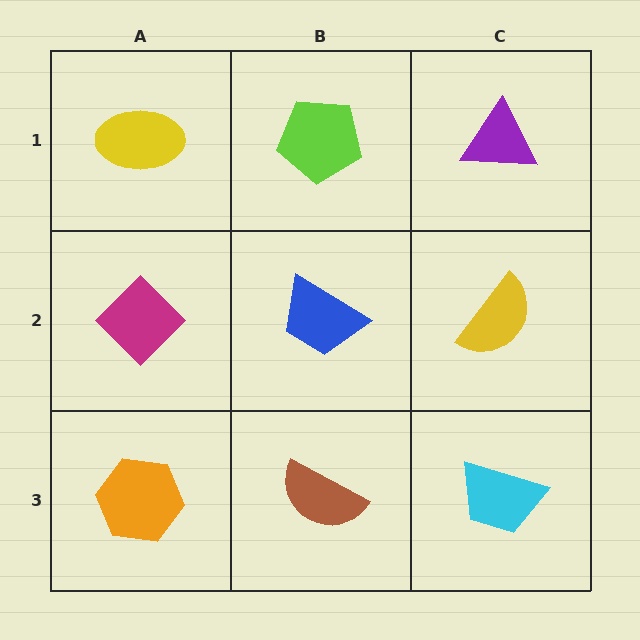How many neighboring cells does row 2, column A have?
3.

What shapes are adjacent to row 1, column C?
A yellow semicircle (row 2, column C), a lime pentagon (row 1, column B).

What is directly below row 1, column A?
A magenta diamond.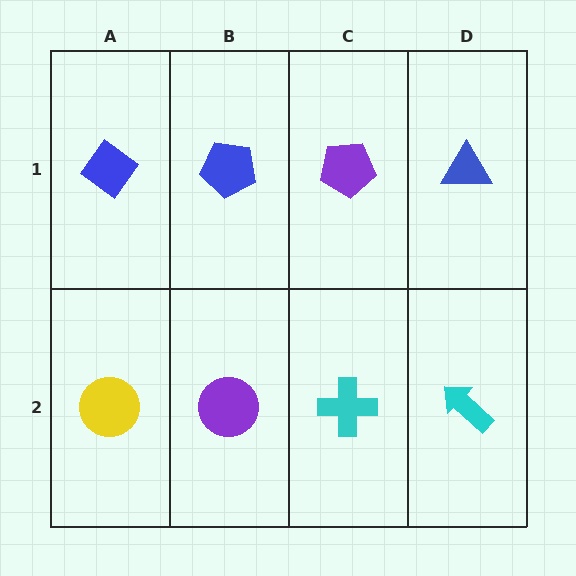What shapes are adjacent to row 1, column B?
A purple circle (row 2, column B), a blue diamond (row 1, column A), a purple pentagon (row 1, column C).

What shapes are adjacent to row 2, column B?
A blue pentagon (row 1, column B), a yellow circle (row 2, column A), a cyan cross (row 2, column C).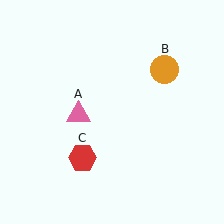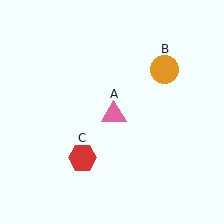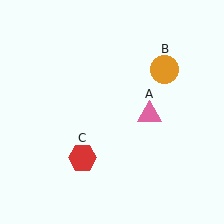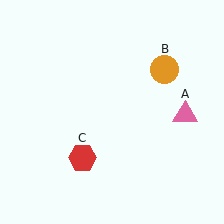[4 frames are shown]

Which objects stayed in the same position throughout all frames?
Orange circle (object B) and red hexagon (object C) remained stationary.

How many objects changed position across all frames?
1 object changed position: pink triangle (object A).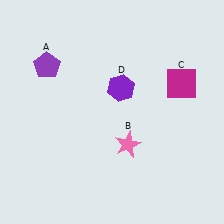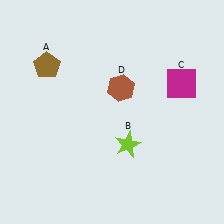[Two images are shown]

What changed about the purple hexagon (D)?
In Image 1, D is purple. In Image 2, it changed to brown.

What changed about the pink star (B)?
In Image 1, B is pink. In Image 2, it changed to lime.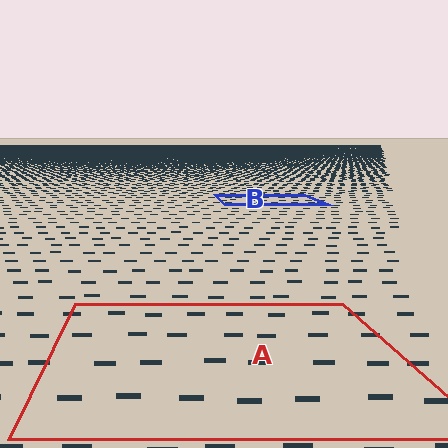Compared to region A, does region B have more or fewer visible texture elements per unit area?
Region B has more texture elements per unit area — they are packed more densely because it is farther away.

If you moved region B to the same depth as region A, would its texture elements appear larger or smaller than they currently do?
They would appear larger. At a closer depth, the same texture elements are projected at a bigger on-screen size.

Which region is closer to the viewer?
Region A is closer. The texture elements there are larger and more spread out.